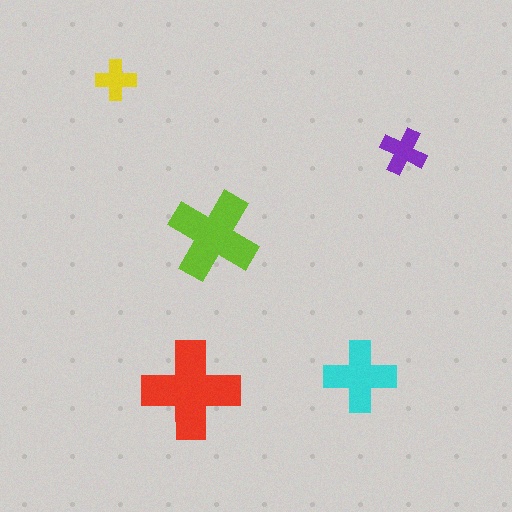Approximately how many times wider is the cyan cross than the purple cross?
About 1.5 times wider.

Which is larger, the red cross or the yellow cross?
The red one.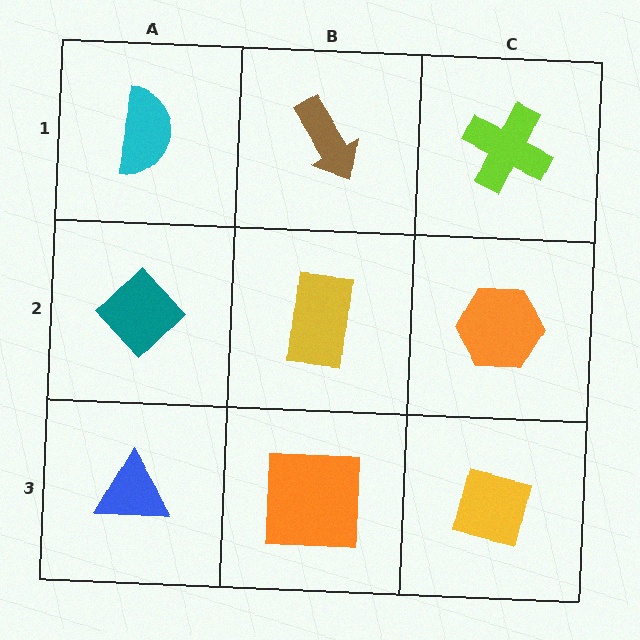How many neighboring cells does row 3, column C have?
2.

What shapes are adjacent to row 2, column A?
A cyan semicircle (row 1, column A), a blue triangle (row 3, column A), a yellow rectangle (row 2, column B).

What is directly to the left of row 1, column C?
A brown arrow.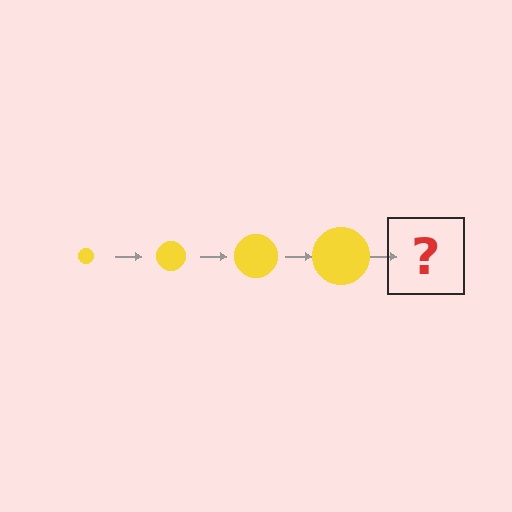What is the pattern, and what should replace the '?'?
The pattern is that the circle gets progressively larger each step. The '?' should be a yellow circle, larger than the previous one.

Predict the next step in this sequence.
The next step is a yellow circle, larger than the previous one.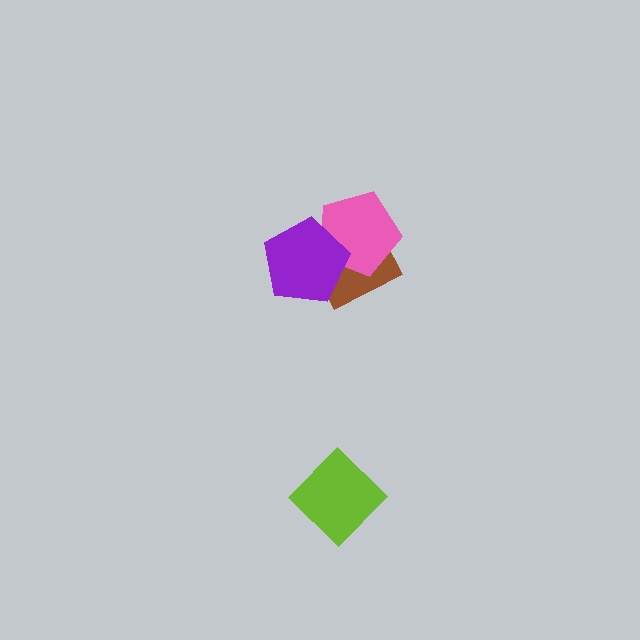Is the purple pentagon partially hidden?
No, no other shape covers it.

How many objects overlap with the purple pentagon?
2 objects overlap with the purple pentagon.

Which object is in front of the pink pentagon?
The purple pentagon is in front of the pink pentagon.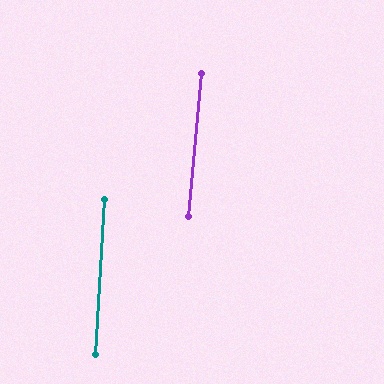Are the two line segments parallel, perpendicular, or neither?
Parallel — their directions differ by only 1.7°.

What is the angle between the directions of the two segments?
Approximately 2 degrees.